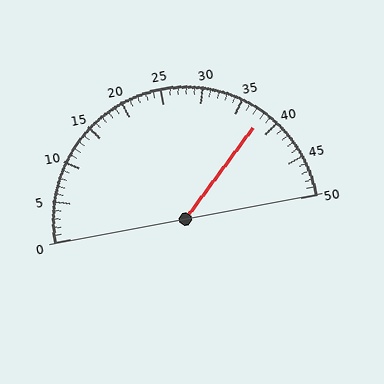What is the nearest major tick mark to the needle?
The nearest major tick mark is 40.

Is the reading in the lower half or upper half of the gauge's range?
The reading is in the upper half of the range (0 to 50).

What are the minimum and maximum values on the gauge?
The gauge ranges from 0 to 50.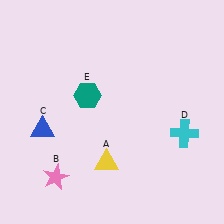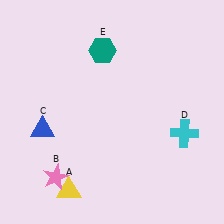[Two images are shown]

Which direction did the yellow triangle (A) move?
The yellow triangle (A) moved left.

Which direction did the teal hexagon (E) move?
The teal hexagon (E) moved up.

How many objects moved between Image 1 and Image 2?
2 objects moved between the two images.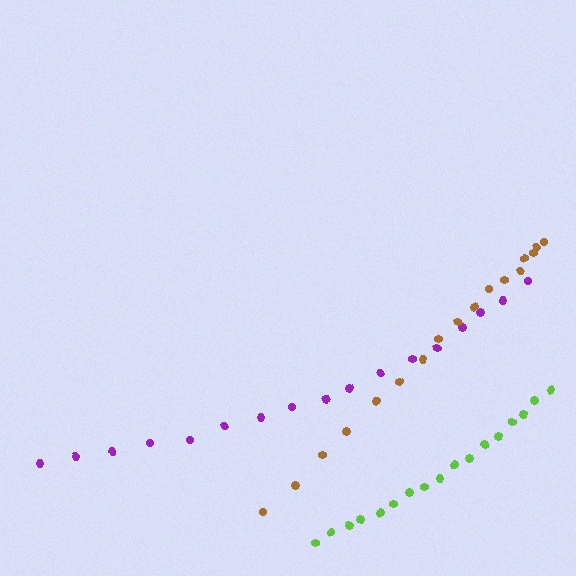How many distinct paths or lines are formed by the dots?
There are 3 distinct paths.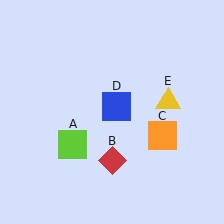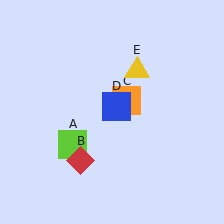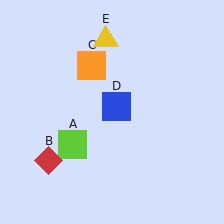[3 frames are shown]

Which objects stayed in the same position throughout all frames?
Lime square (object A) and blue square (object D) remained stationary.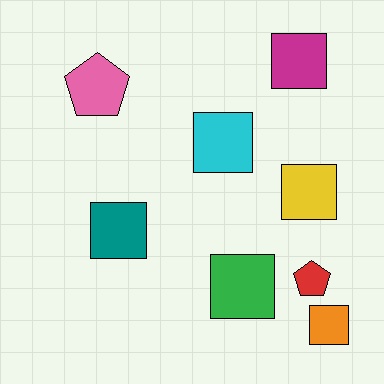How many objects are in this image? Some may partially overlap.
There are 8 objects.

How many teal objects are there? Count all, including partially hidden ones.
There is 1 teal object.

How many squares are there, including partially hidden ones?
There are 6 squares.